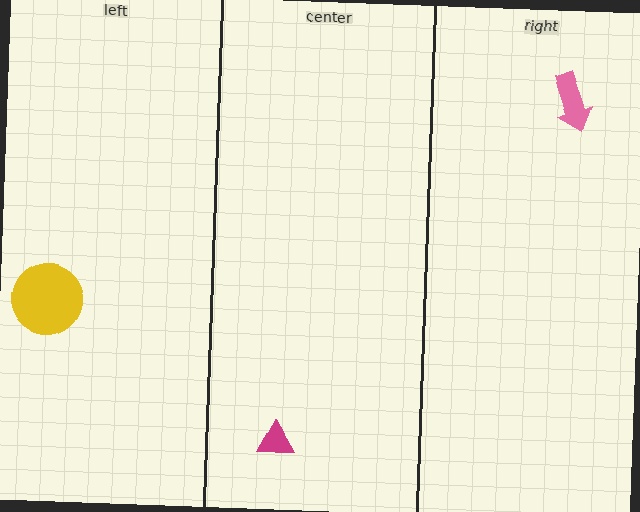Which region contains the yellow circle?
The left region.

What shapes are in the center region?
The magenta triangle.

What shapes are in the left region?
The yellow circle.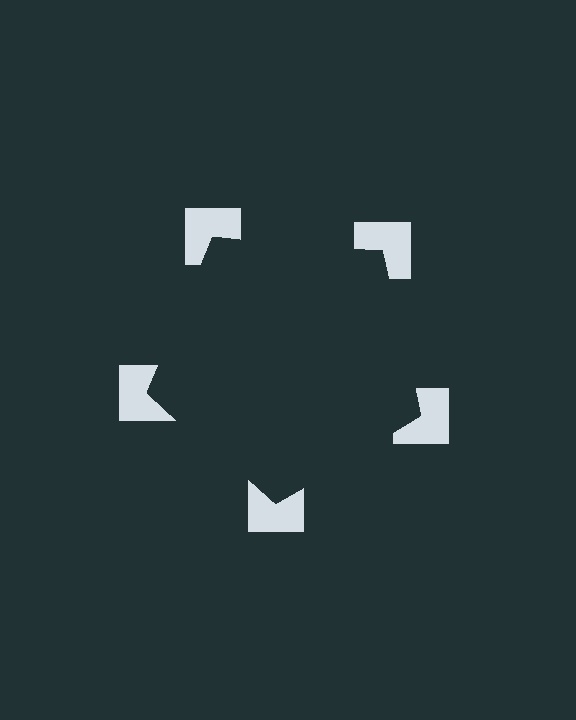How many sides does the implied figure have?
5 sides.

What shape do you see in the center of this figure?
An illusory pentagon — its edges are inferred from the aligned wedge cuts in the notched squares, not physically drawn.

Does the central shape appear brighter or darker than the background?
It typically appears slightly darker than the background, even though no actual brightness change is drawn.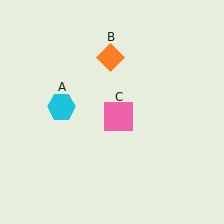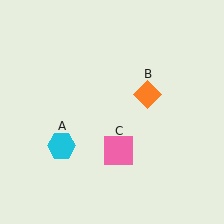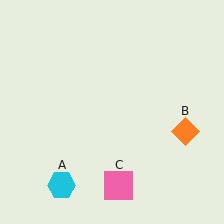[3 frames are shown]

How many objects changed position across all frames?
3 objects changed position: cyan hexagon (object A), orange diamond (object B), pink square (object C).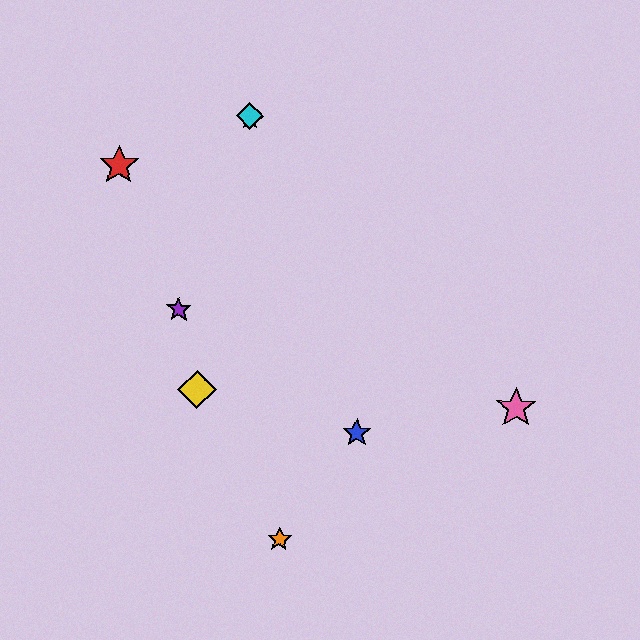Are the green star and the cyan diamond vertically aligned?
Yes, both are at x≈250.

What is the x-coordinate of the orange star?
The orange star is at x≈279.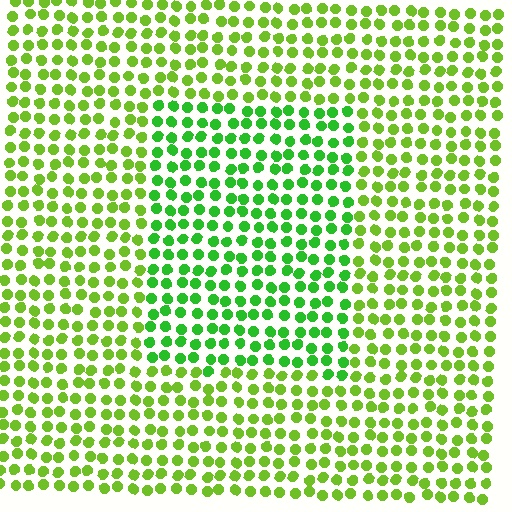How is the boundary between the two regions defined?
The boundary is defined purely by a slight shift in hue (about 29 degrees). Spacing, size, and orientation are identical on both sides.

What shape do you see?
I see a rectangle.